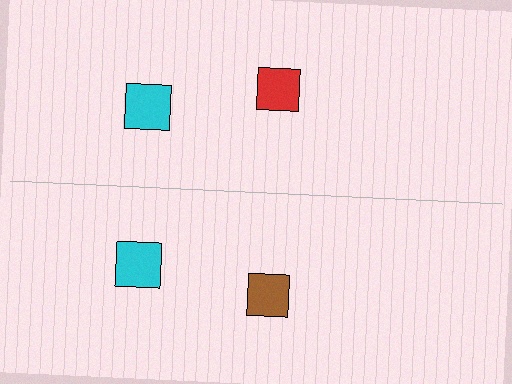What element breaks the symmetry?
The brown square on the bottom side breaks the symmetry — its mirror counterpart is red.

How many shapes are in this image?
There are 4 shapes in this image.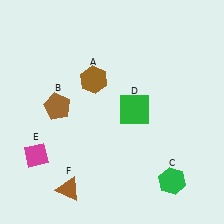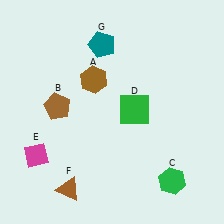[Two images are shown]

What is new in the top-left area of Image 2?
A teal pentagon (G) was added in the top-left area of Image 2.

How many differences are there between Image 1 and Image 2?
There is 1 difference between the two images.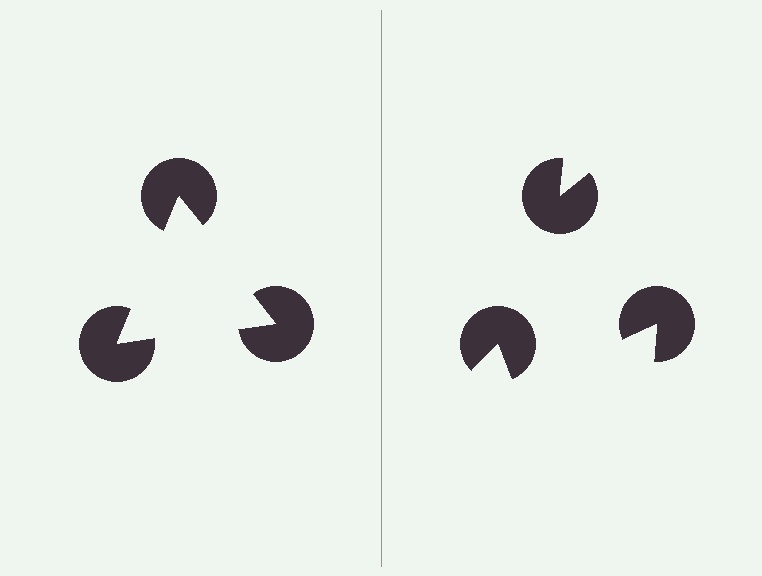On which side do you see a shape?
An illusory triangle appears on the left side. On the right side the wedge cuts are rotated, so no coherent shape forms.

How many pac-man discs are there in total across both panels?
6 — 3 on each side.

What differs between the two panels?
The pac-man discs are positioned identically on both sides; only the wedge orientations differ. On the left they align to a triangle; on the right they are misaligned.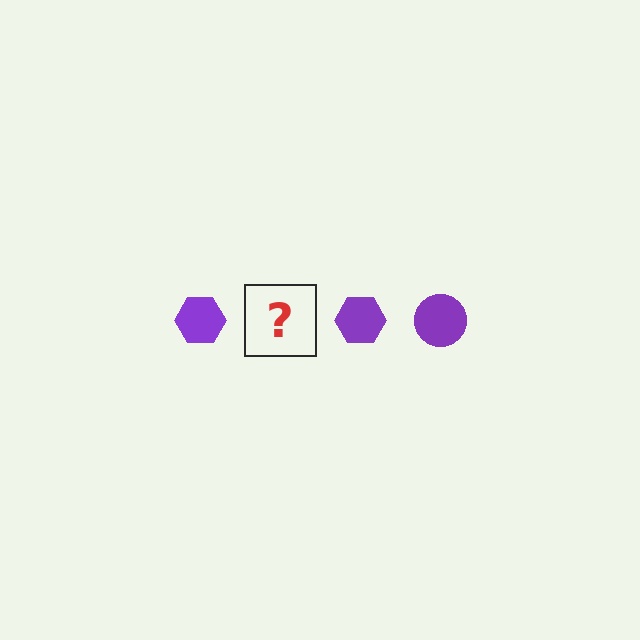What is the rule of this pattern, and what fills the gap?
The rule is that the pattern cycles through hexagon, circle shapes in purple. The gap should be filled with a purple circle.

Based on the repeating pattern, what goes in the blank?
The blank should be a purple circle.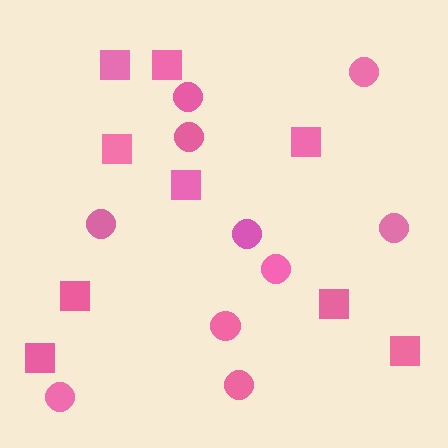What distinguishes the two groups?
There are 2 groups: one group of squares (9) and one group of circles (10).